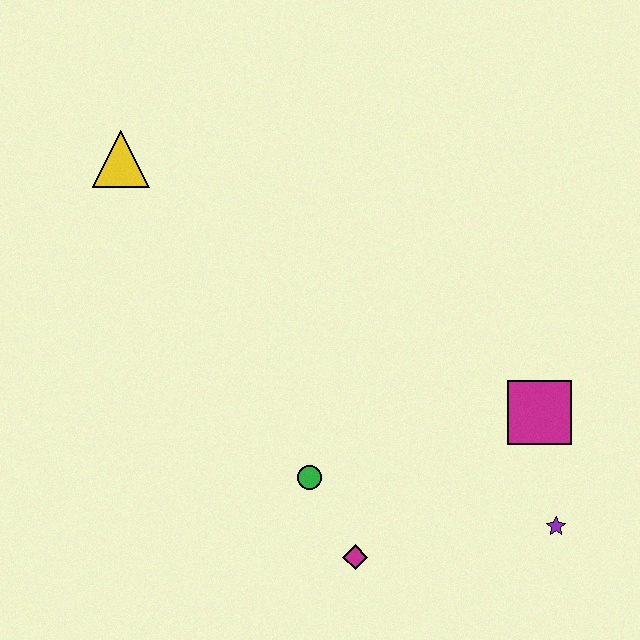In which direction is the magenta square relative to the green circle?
The magenta square is to the right of the green circle.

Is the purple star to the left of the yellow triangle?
No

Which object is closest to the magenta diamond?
The green circle is closest to the magenta diamond.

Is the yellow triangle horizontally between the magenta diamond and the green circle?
No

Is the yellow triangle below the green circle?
No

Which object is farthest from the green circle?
The yellow triangle is farthest from the green circle.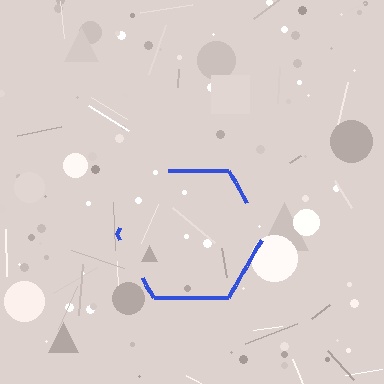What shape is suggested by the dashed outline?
The dashed outline suggests a hexagon.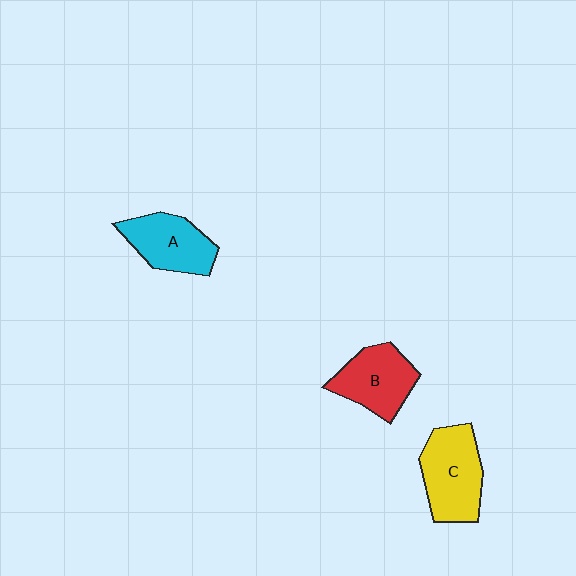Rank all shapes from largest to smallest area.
From largest to smallest: C (yellow), B (red), A (cyan).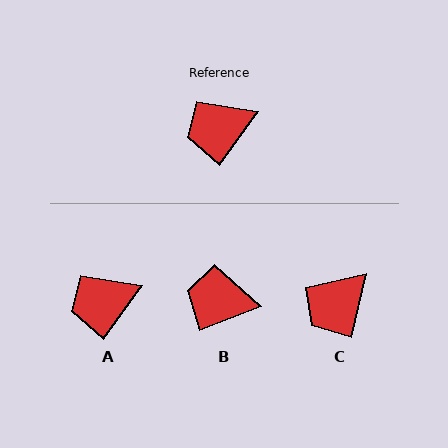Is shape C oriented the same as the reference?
No, it is off by about 23 degrees.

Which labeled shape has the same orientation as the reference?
A.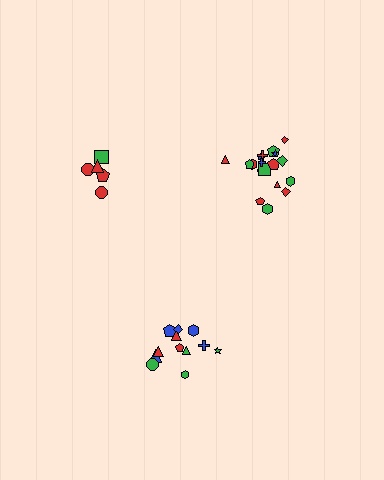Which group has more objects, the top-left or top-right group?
The top-right group.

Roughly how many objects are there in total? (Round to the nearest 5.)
Roughly 35 objects in total.